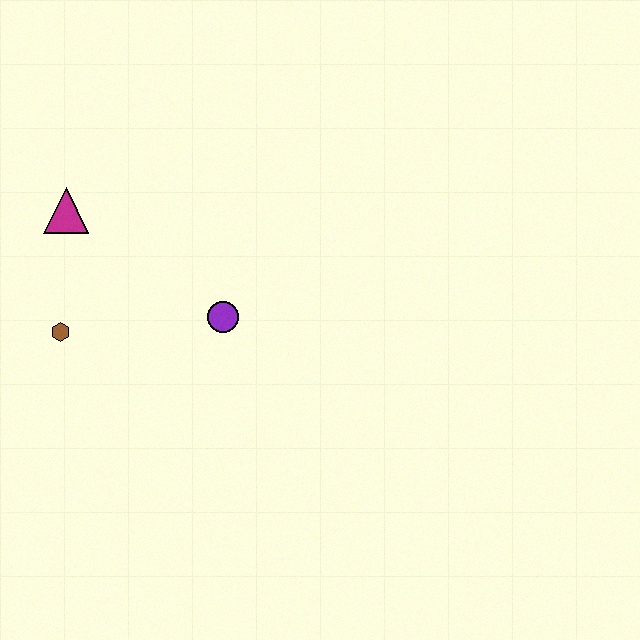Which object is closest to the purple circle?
The brown hexagon is closest to the purple circle.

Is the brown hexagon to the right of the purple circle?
No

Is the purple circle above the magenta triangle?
No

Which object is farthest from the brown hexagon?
The purple circle is farthest from the brown hexagon.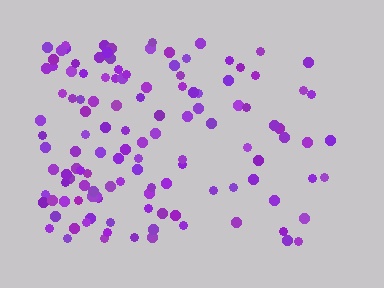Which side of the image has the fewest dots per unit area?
The right.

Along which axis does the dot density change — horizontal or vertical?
Horizontal.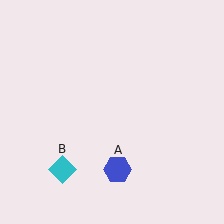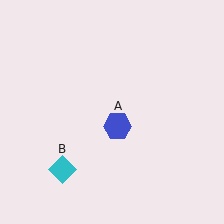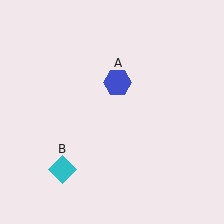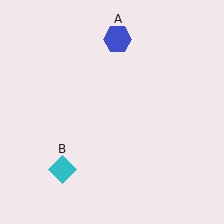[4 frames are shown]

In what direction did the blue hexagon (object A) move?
The blue hexagon (object A) moved up.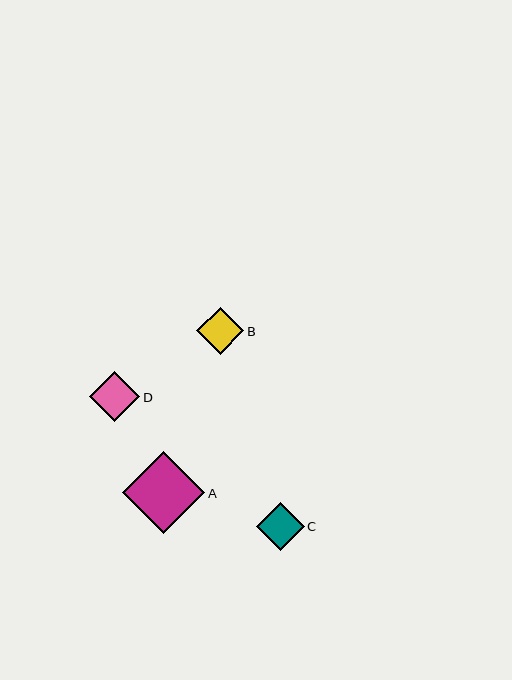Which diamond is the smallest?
Diamond B is the smallest with a size of approximately 47 pixels.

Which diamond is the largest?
Diamond A is the largest with a size of approximately 82 pixels.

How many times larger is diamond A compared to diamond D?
Diamond A is approximately 1.6 times the size of diamond D.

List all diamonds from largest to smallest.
From largest to smallest: A, D, C, B.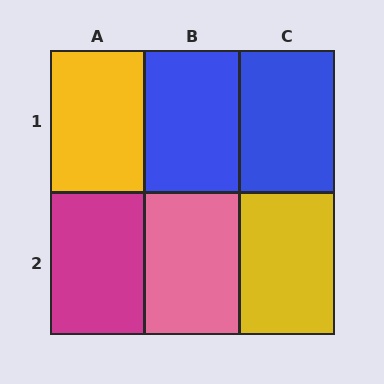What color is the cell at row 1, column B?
Blue.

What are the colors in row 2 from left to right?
Magenta, pink, yellow.